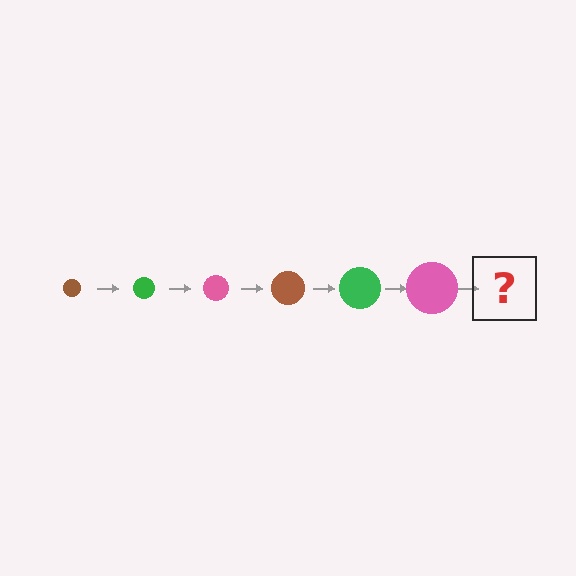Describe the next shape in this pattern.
It should be a brown circle, larger than the previous one.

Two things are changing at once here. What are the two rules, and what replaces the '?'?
The two rules are that the circle grows larger each step and the color cycles through brown, green, and pink. The '?' should be a brown circle, larger than the previous one.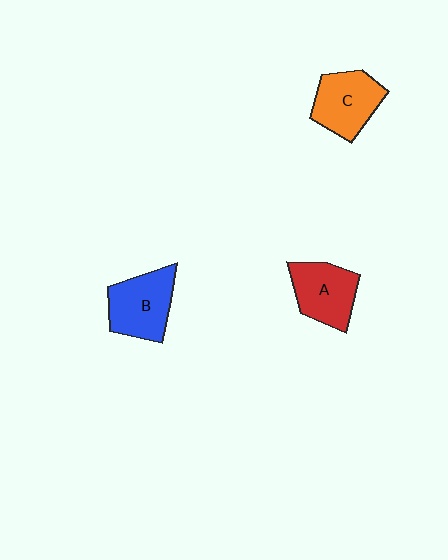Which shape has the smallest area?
Shape A (red).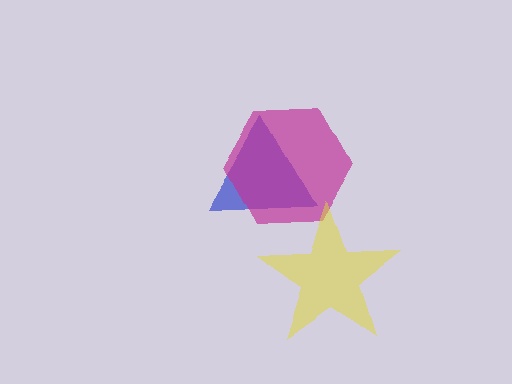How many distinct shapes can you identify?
There are 3 distinct shapes: a blue triangle, a magenta hexagon, a yellow star.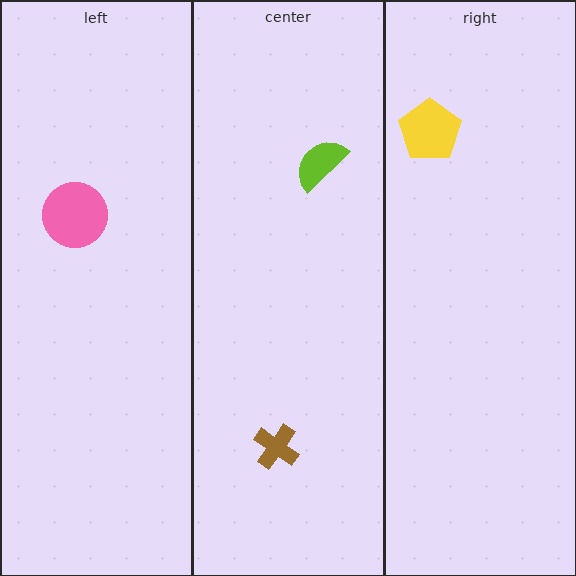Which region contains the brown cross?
The center region.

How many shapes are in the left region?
1.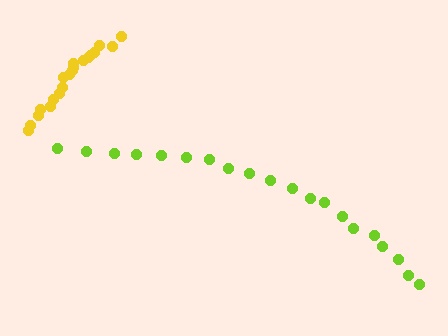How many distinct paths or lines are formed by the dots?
There are 2 distinct paths.